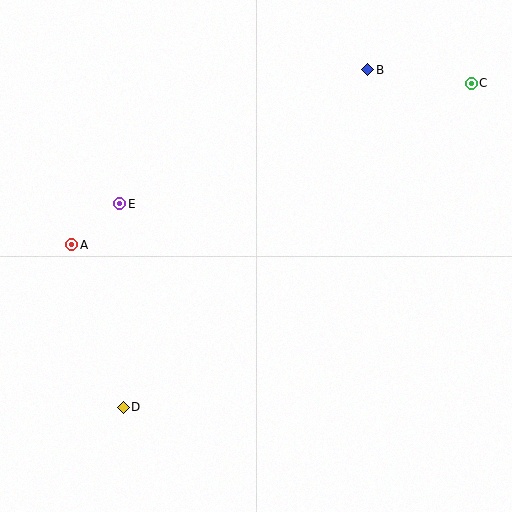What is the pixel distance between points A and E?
The distance between A and E is 63 pixels.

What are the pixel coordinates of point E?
Point E is at (120, 204).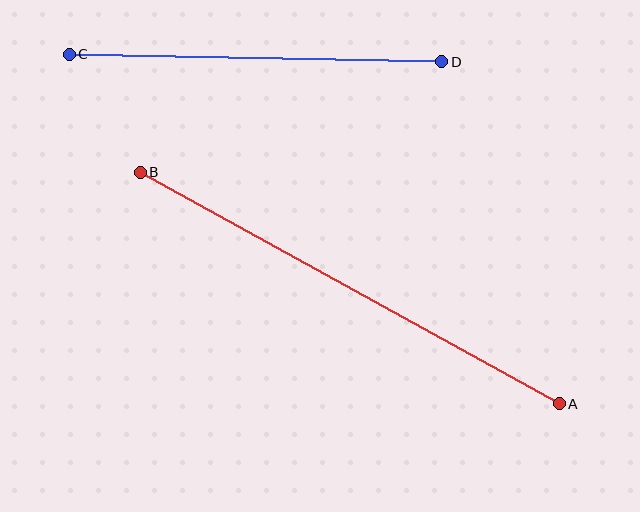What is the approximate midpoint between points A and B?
The midpoint is at approximately (350, 288) pixels.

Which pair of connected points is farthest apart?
Points A and B are farthest apart.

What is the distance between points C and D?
The distance is approximately 372 pixels.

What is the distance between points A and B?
The distance is approximately 479 pixels.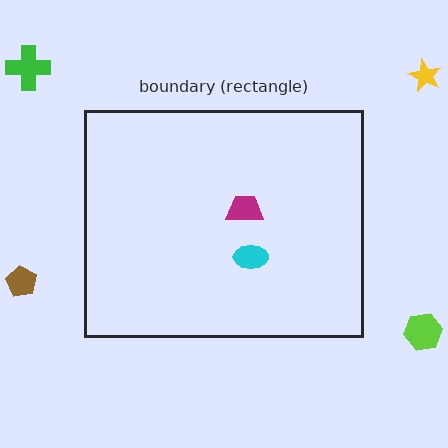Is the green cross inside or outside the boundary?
Outside.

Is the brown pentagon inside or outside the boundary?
Outside.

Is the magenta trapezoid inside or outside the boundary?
Inside.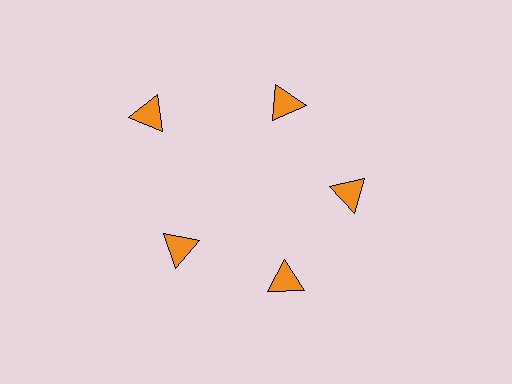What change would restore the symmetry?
The symmetry would be restored by moving it inward, back onto the ring so that all 5 triangles sit at equal angles and equal distance from the center.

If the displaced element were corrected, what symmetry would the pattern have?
It would have 5-fold rotational symmetry — the pattern would map onto itself every 72 degrees.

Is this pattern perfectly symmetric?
No. The 5 orange triangles are arranged in a ring, but one element near the 10 o'clock position is pushed outward from the center, breaking the 5-fold rotational symmetry.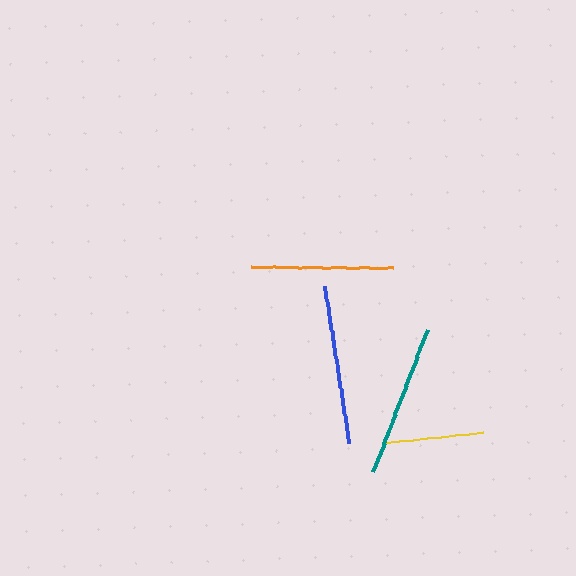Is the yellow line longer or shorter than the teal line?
The teal line is longer than the yellow line.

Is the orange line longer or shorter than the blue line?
The blue line is longer than the orange line.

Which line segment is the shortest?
The yellow line is the shortest at approximately 98 pixels.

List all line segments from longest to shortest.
From longest to shortest: blue, teal, orange, yellow.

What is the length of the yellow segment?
The yellow segment is approximately 98 pixels long.